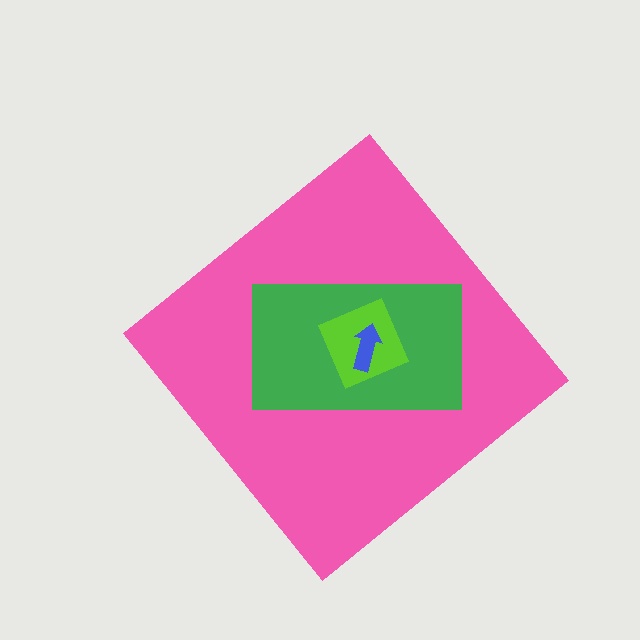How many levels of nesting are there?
4.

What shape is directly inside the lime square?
The blue arrow.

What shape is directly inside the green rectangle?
The lime square.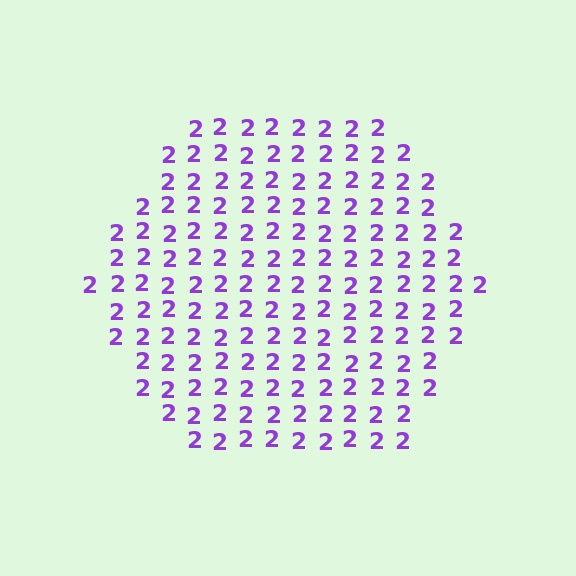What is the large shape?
The large shape is a hexagon.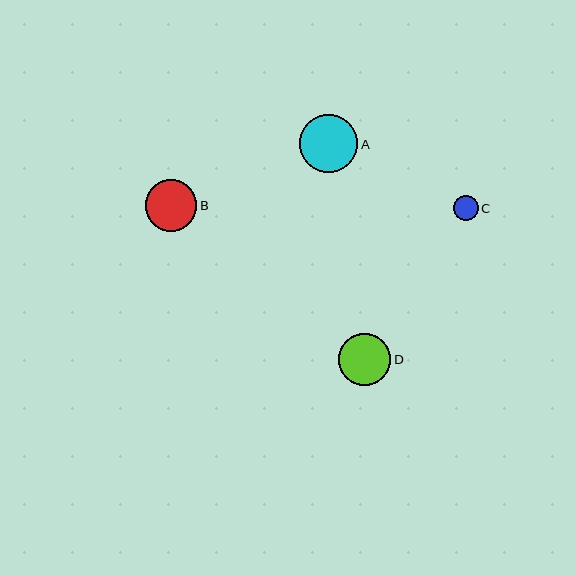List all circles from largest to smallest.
From largest to smallest: A, D, B, C.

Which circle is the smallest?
Circle C is the smallest with a size of approximately 25 pixels.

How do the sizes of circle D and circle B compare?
Circle D and circle B are approximately the same size.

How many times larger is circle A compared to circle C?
Circle A is approximately 2.3 times the size of circle C.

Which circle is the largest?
Circle A is the largest with a size of approximately 58 pixels.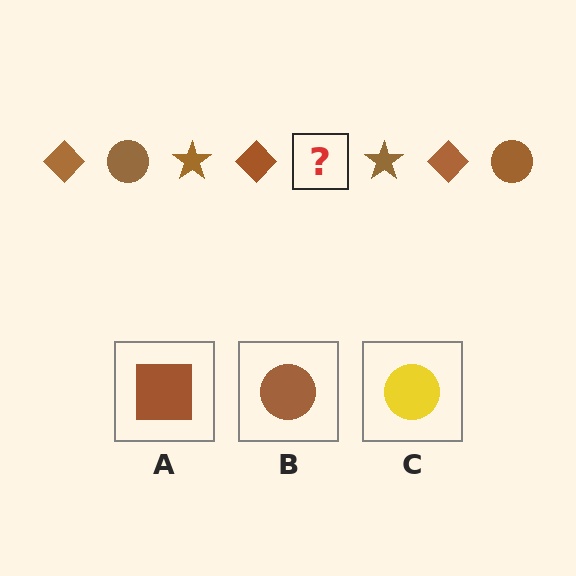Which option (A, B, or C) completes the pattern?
B.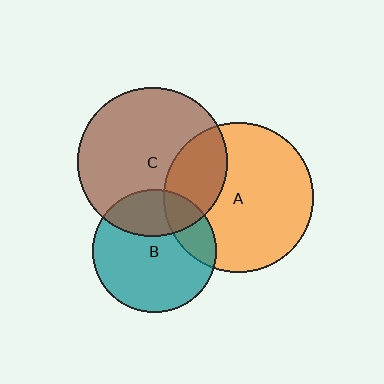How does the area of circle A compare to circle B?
Approximately 1.5 times.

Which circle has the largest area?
Circle A (orange).